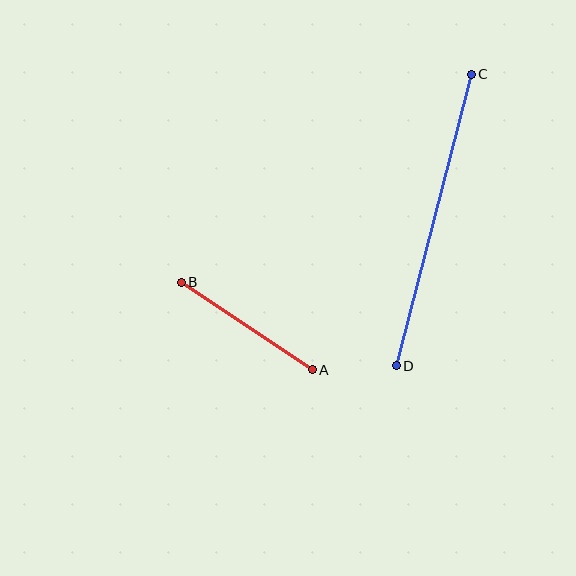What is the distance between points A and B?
The distance is approximately 158 pixels.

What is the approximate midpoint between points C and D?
The midpoint is at approximately (434, 220) pixels.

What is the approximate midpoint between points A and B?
The midpoint is at approximately (247, 326) pixels.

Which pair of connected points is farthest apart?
Points C and D are farthest apart.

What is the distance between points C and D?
The distance is approximately 301 pixels.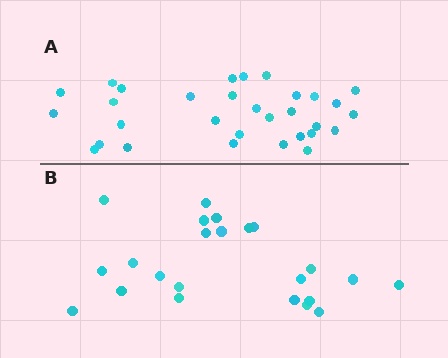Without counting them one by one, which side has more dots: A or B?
Region A (the top region) has more dots.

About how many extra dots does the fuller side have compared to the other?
Region A has roughly 8 or so more dots than region B.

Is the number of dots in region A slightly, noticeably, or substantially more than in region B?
Region A has noticeably more, but not dramatically so. The ratio is roughly 1.3 to 1.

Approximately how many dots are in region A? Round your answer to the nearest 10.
About 30 dots. (The exact count is 31, which rounds to 30.)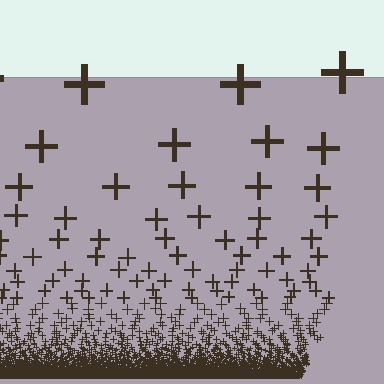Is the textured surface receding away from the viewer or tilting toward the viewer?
The surface appears to tilt toward the viewer. Texture elements get larger and sparser toward the top.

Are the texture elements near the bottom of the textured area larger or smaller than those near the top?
Smaller. The gradient is inverted — elements near the bottom are smaller and denser.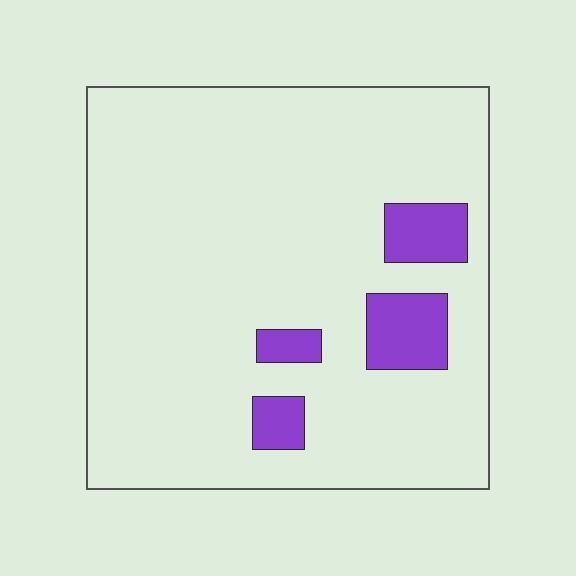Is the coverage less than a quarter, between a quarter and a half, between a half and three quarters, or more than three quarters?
Less than a quarter.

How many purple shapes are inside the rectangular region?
4.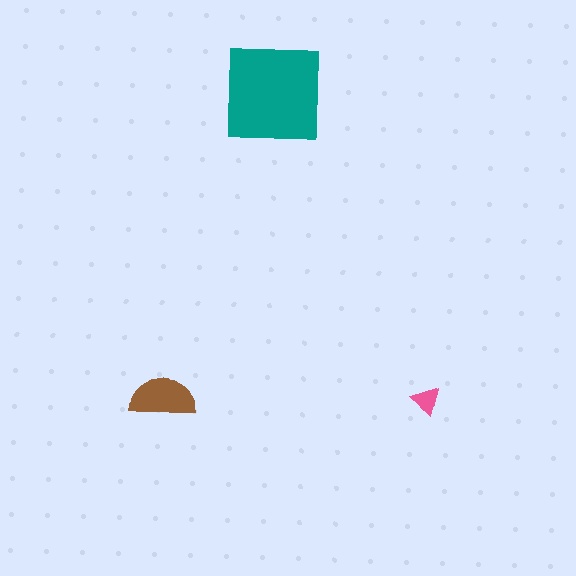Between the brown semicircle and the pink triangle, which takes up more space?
The brown semicircle.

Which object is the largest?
The teal square.